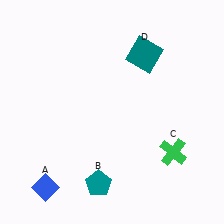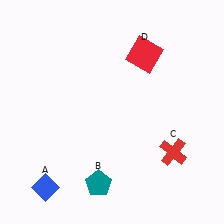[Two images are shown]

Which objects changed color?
C changed from green to red. D changed from teal to red.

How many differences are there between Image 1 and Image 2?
There are 2 differences between the two images.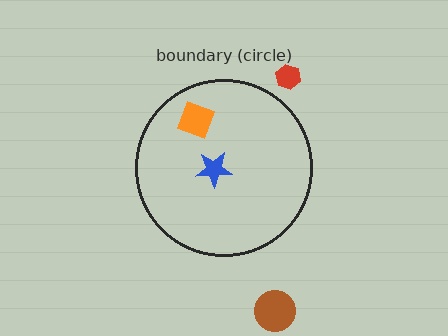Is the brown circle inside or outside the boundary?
Outside.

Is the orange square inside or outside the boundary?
Inside.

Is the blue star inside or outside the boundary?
Inside.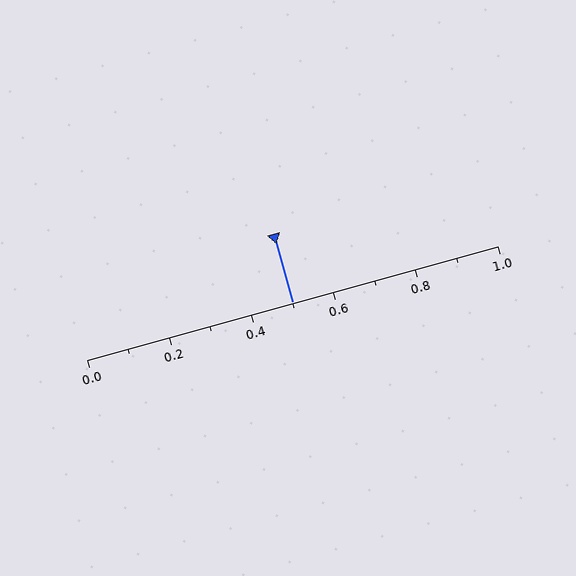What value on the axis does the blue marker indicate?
The marker indicates approximately 0.5.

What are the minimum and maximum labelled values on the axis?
The axis runs from 0.0 to 1.0.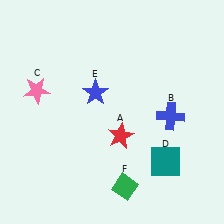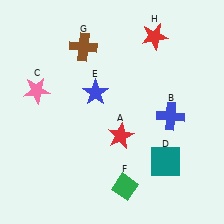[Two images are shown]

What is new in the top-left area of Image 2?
A brown cross (G) was added in the top-left area of Image 2.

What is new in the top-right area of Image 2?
A red star (H) was added in the top-right area of Image 2.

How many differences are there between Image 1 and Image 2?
There are 2 differences between the two images.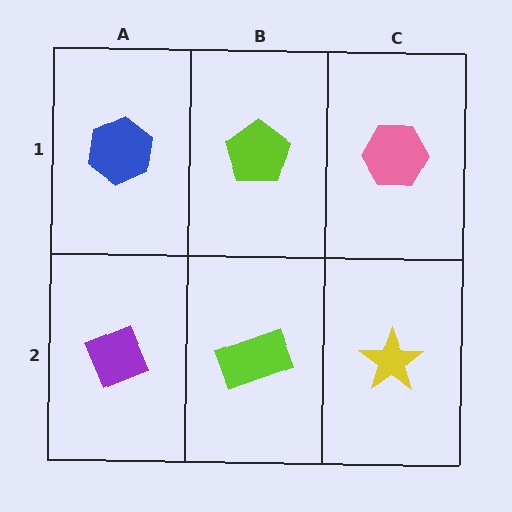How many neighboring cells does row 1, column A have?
2.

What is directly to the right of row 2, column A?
A lime rectangle.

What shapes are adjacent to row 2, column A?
A blue hexagon (row 1, column A), a lime rectangle (row 2, column B).